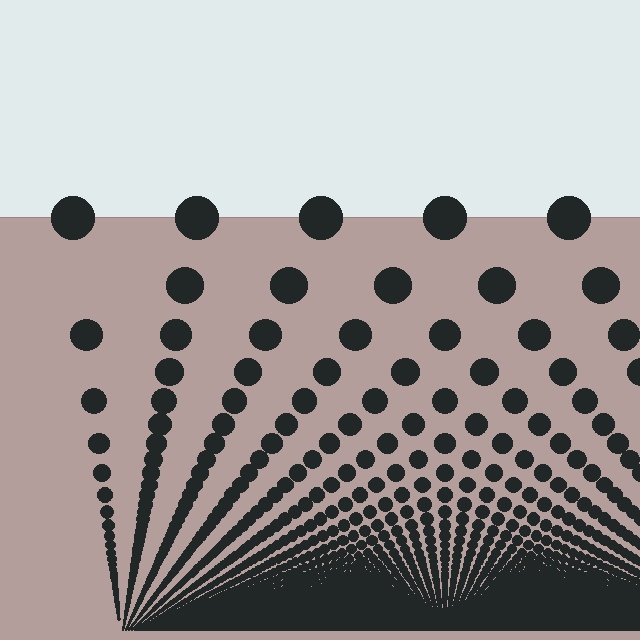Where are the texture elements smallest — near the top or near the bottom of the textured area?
Near the bottom.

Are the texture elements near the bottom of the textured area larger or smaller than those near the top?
Smaller. The gradient is inverted — elements near the bottom are smaller and denser.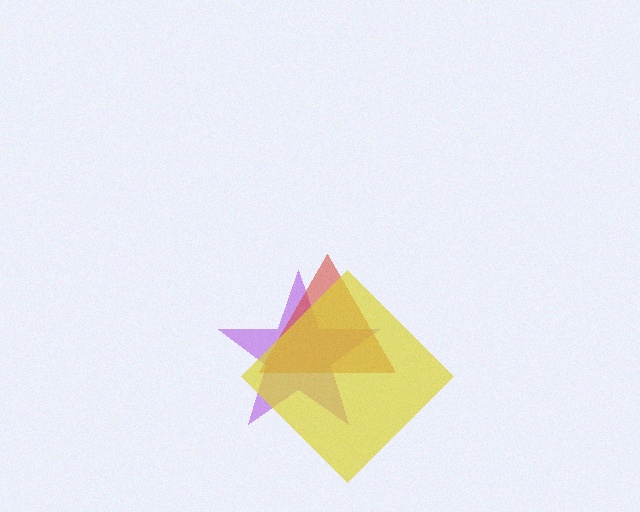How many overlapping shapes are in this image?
There are 3 overlapping shapes in the image.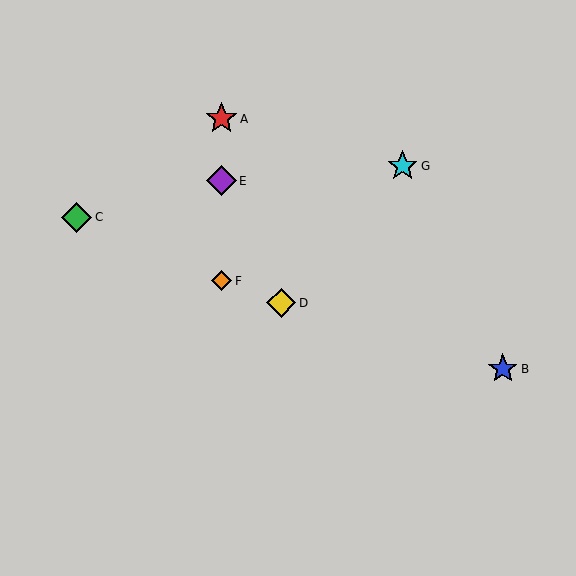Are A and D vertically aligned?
No, A is at x≈221 and D is at x≈281.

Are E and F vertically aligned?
Yes, both are at x≈221.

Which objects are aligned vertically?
Objects A, E, F are aligned vertically.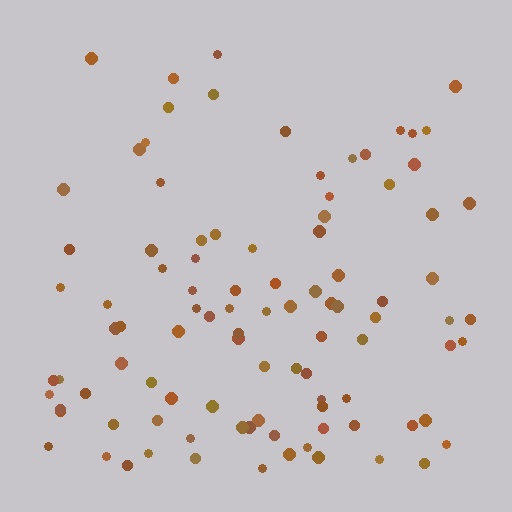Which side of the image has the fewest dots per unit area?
The top.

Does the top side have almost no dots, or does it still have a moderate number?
Still a moderate number, just noticeably fewer than the bottom.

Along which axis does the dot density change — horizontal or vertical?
Vertical.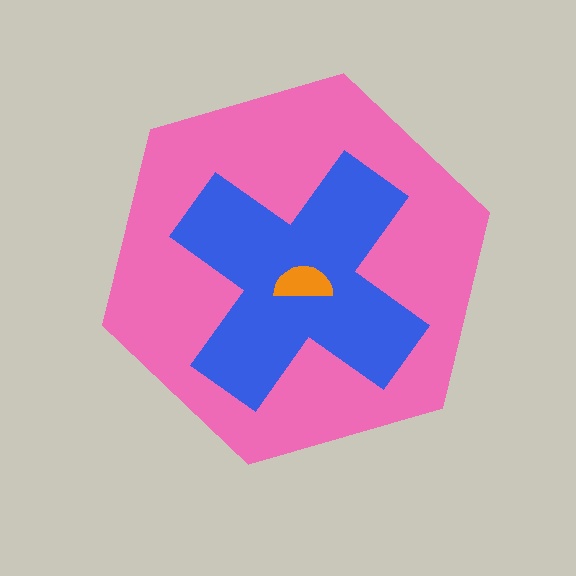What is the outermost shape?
The pink hexagon.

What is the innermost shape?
The orange semicircle.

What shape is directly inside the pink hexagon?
The blue cross.